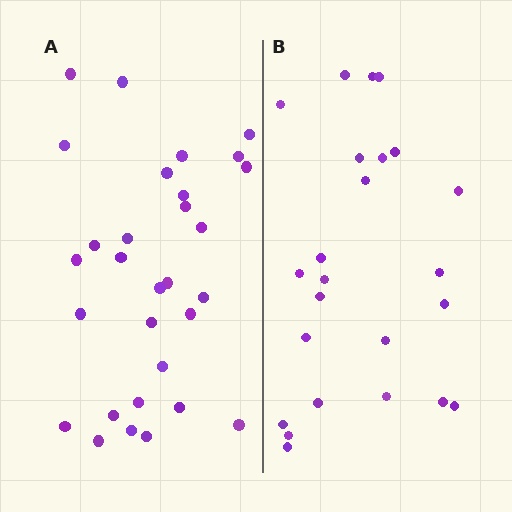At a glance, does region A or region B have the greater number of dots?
Region A (the left region) has more dots.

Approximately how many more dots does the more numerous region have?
Region A has about 6 more dots than region B.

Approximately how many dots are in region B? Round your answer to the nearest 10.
About 20 dots. (The exact count is 24, which rounds to 20.)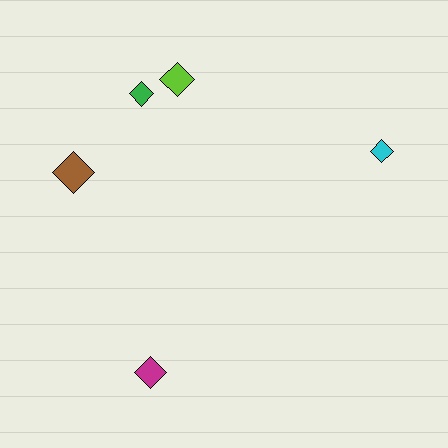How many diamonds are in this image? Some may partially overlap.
There are 5 diamonds.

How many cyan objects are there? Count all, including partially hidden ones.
There is 1 cyan object.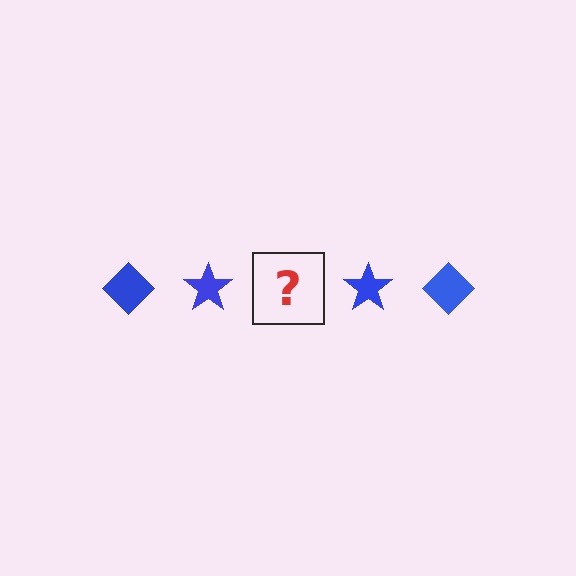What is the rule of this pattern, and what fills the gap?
The rule is that the pattern cycles through diamond, star shapes in blue. The gap should be filled with a blue diamond.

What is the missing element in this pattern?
The missing element is a blue diamond.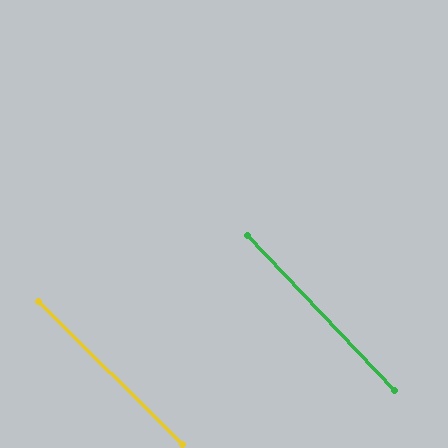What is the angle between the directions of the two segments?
Approximately 2 degrees.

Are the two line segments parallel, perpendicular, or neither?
Parallel — their directions differ by only 1.6°.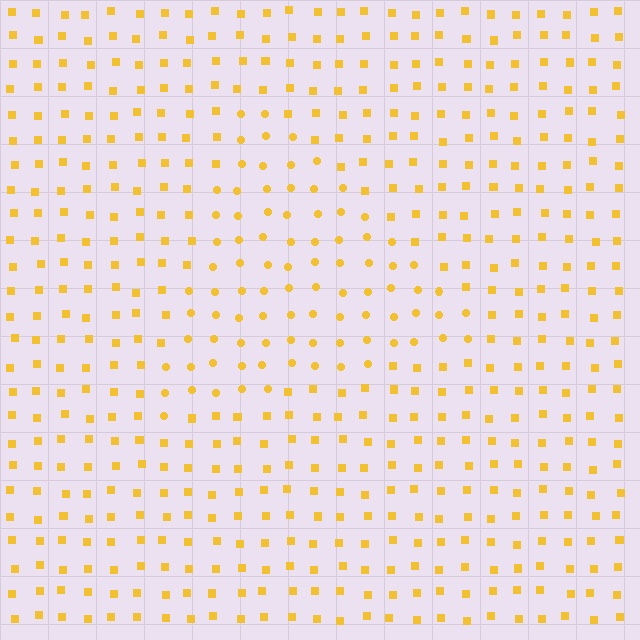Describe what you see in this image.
The image is filled with small yellow elements arranged in a uniform grid. A triangle-shaped region contains circles, while the surrounding area contains squares. The boundary is defined purely by the change in element shape.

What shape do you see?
I see a triangle.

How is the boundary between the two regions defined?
The boundary is defined by a change in element shape: circles inside vs. squares outside. All elements share the same color and spacing.